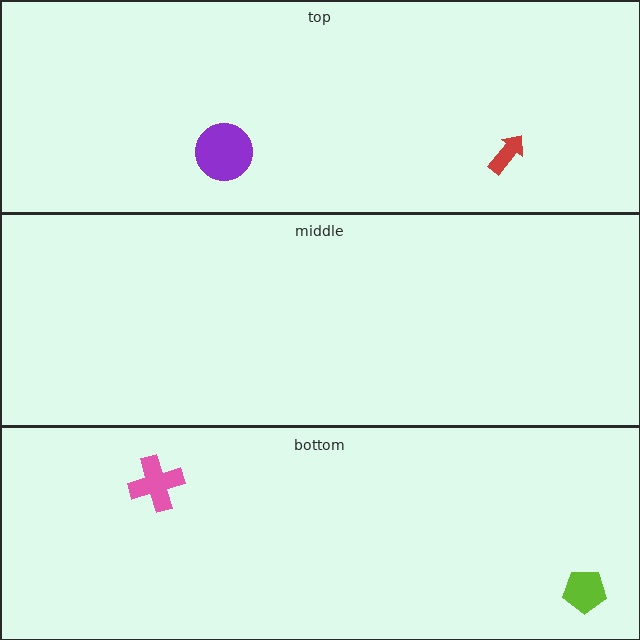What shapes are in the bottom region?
The lime pentagon, the pink cross.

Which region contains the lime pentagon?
The bottom region.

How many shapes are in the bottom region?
2.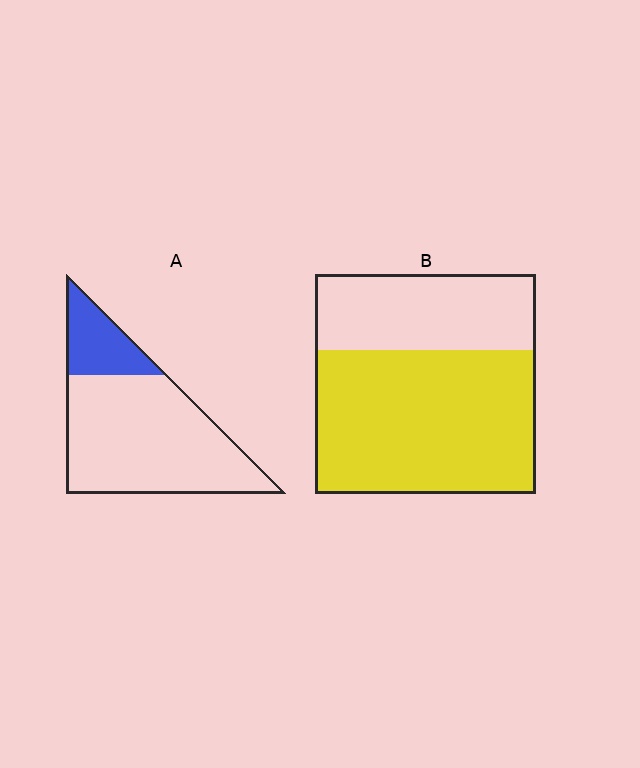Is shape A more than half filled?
No.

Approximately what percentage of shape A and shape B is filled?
A is approximately 20% and B is approximately 65%.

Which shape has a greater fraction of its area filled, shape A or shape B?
Shape B.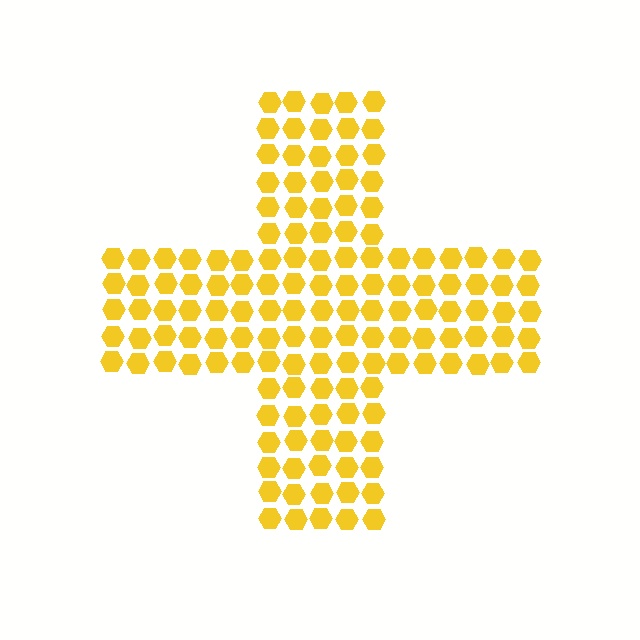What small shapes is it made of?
It is made of small hexagons.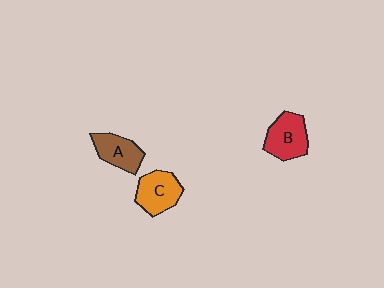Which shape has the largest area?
Shape B (red).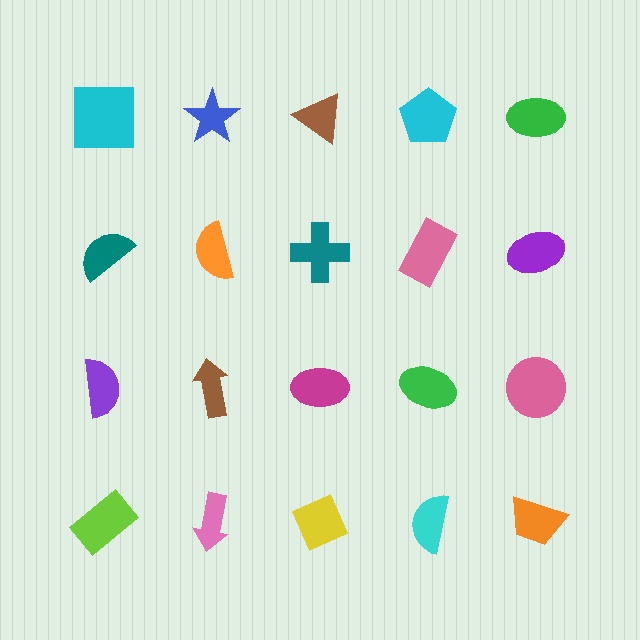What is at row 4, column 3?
A yellow diamond.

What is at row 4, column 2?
A pink arrow.